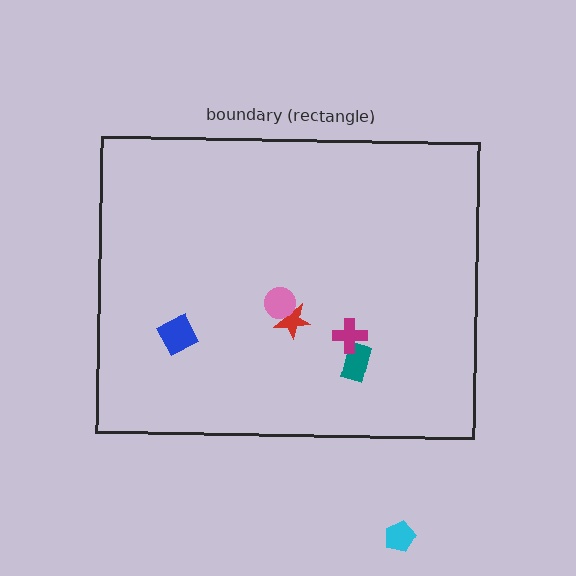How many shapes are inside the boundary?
5 inside, 1 outside.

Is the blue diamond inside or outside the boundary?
Inside.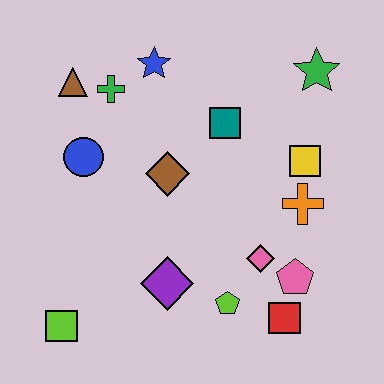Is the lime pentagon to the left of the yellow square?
Yes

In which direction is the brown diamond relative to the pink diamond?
The brown diamond is to the left of the pink diamond.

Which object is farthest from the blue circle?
The red square is farthest from the blue circle.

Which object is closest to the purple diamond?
The lime pentagon is closest to the purple diamond.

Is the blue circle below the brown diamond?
No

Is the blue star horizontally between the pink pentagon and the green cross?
Yes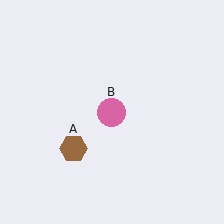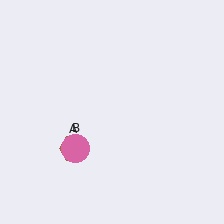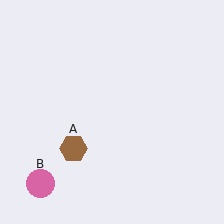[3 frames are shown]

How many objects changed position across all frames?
1 object changed position: pink circle (object B).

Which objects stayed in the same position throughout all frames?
Brown hexagon (object A) remained stationary.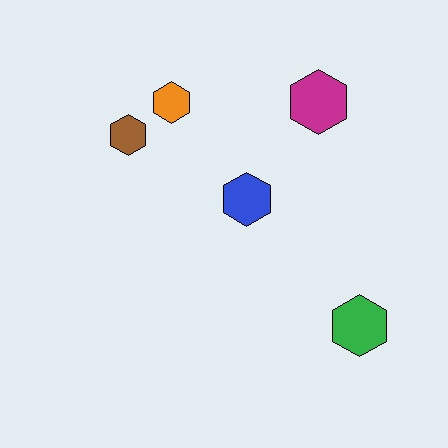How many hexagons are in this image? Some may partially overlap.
There are 5 hexagons.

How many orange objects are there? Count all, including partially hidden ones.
There is 1 orange object.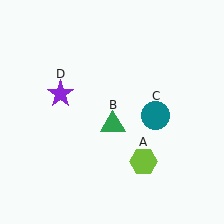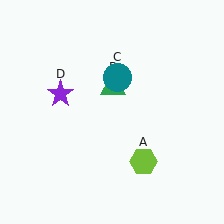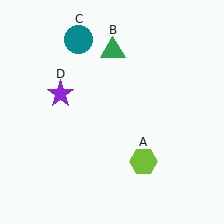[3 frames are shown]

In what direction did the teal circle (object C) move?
The teal circle (object C) moved up and to the left.